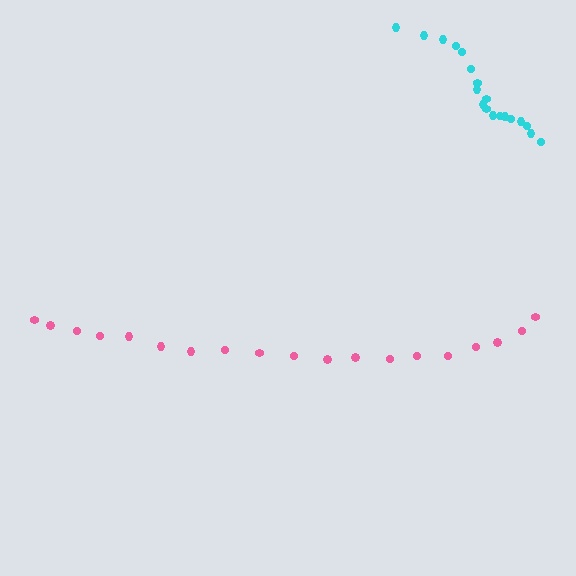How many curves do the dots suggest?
There are 2 distinct paths.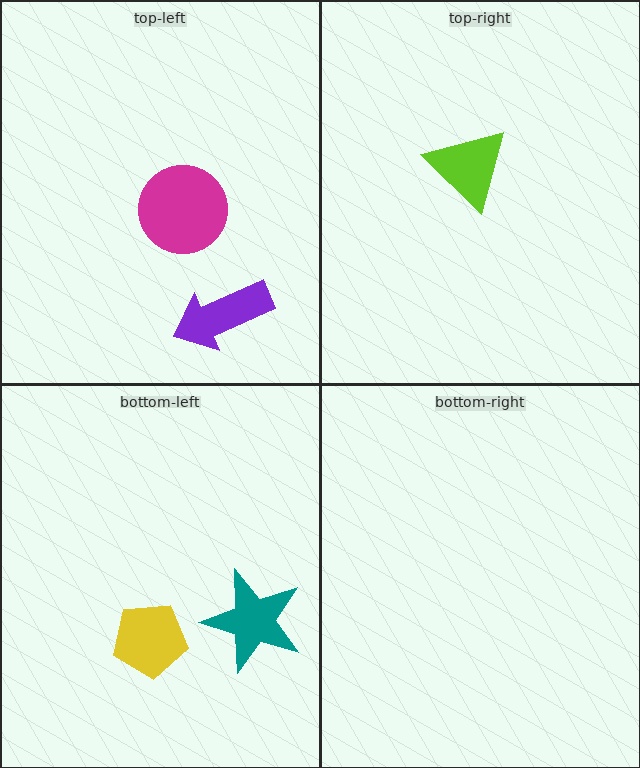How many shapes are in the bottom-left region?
2.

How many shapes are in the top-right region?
1.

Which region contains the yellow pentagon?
The bottom-left region.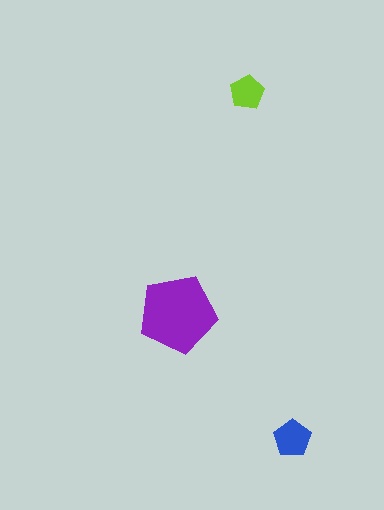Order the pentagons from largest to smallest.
the purple one, the blue one, the lime one.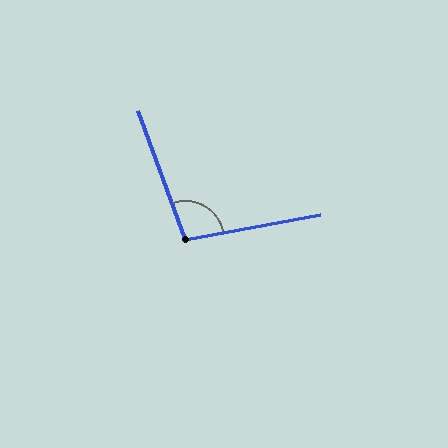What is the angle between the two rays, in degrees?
Approximately 100 degrees.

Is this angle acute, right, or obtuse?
It is obtuse.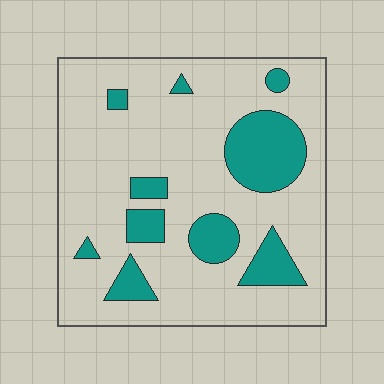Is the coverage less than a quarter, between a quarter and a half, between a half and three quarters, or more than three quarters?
Less than a quarter.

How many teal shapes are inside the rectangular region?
10.